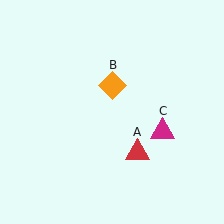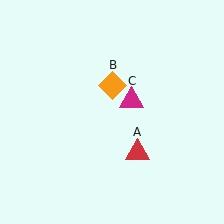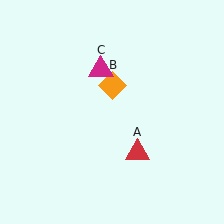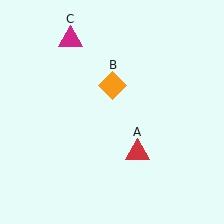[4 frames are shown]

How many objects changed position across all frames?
1 object changed position: magenta triangle (object C).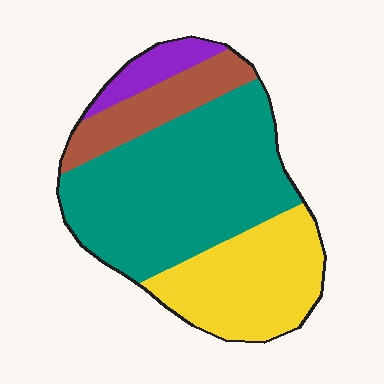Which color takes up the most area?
Teal, at roughly 50%.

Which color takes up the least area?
Purple, at roughly 5%.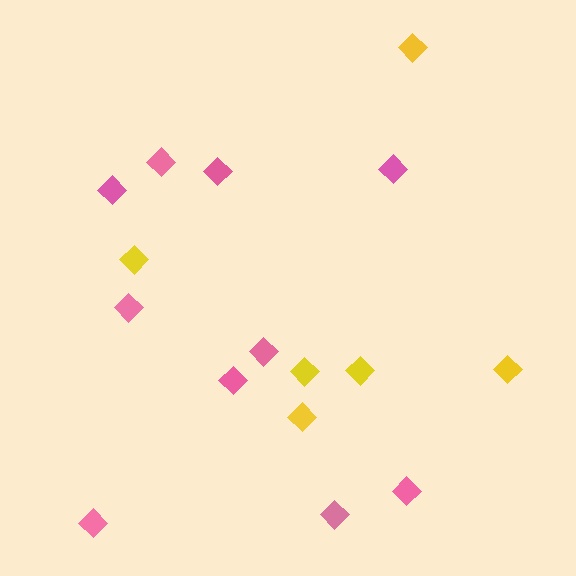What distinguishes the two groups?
There are 2 groups: one group of yellow diamonds (6) and one group of pink diamonds (10).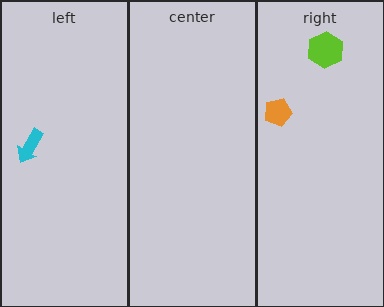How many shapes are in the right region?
2.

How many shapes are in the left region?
1.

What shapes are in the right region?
The orange pentagon, the lime hexagon.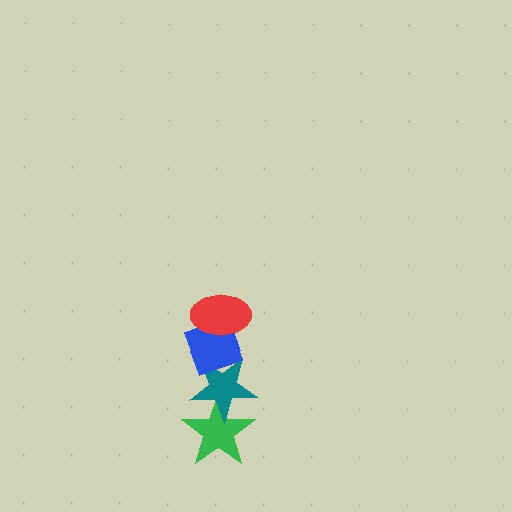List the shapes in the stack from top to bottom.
From top to bottom: the red ellipse, the blue diamond, the teal star, the green star.